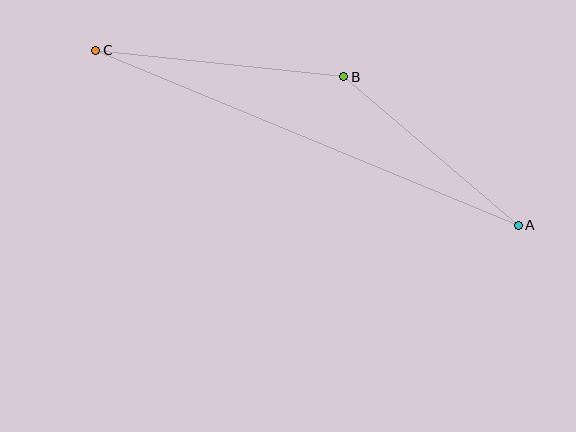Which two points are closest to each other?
Points A and B are closest to each other.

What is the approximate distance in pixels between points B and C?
The distance between B and C is approximately 250 pixels.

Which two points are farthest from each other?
Points A and C are farthest from each other.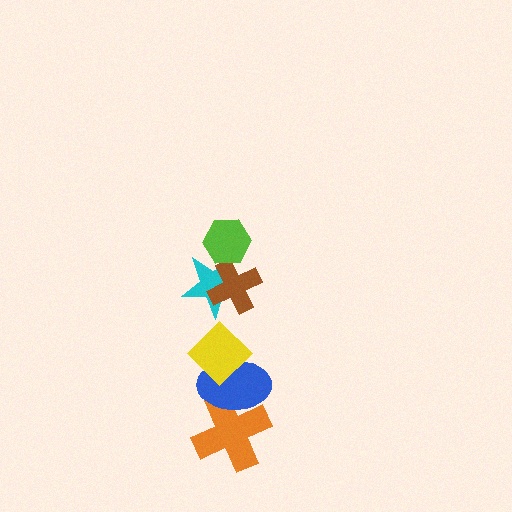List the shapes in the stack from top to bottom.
From top to bottom: the lime hexagon, the brown cross, the cyan star, the yellow diamond, the blue ellipse, the orange cross.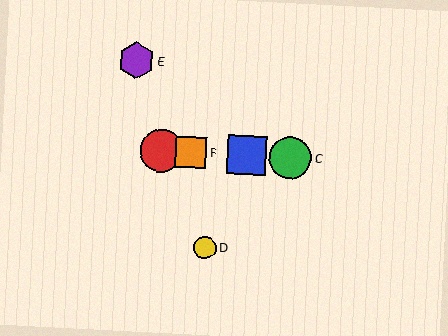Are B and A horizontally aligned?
Yes, both are at y≈155.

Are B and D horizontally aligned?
No, B is at y≈155 and D is at y≈247.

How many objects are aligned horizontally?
4 objects (A, B, C, F) are aligned horizontally.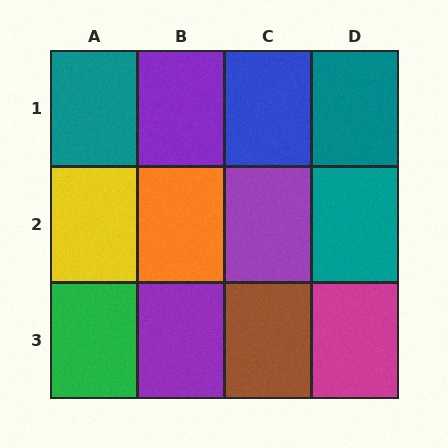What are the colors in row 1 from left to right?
Teal, purple, blue, teal.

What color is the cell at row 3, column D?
Magenta.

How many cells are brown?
1 cell is brown.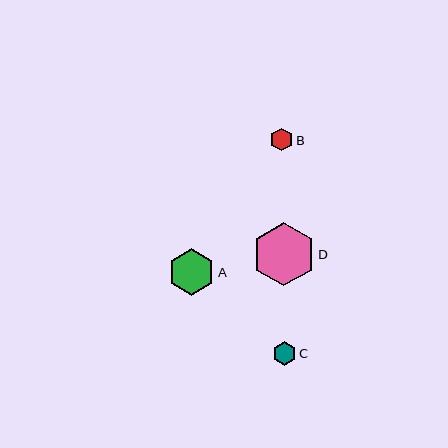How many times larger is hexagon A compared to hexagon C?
Hexagon A is approximately 2.0 times the size of hexagon C.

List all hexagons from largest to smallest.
From largest to smallest: D, A, C, B.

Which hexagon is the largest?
Hexagon D is the largest with a size of approximately 63 pixels.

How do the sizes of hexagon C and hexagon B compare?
Hexagon C and hexagon B are approximately the same size.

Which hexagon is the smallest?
Hexagon B is the smallest with a size of approximately 23 pixels.